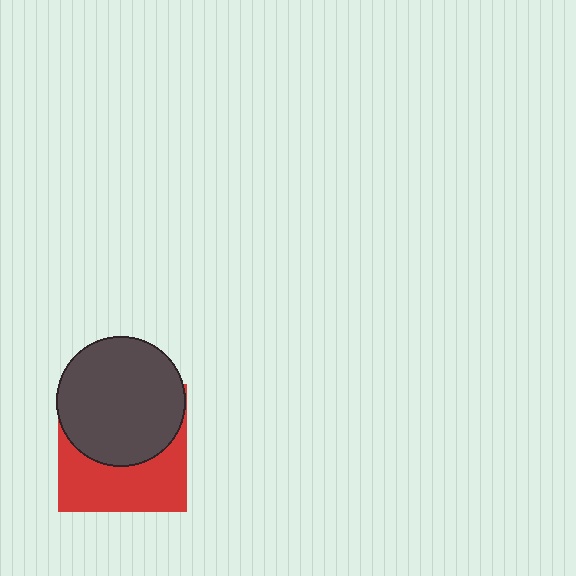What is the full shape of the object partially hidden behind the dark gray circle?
The partially hidden object is a red square.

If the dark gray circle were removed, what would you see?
You would see the complete red square.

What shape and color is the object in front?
The object in front is a dark gray circle.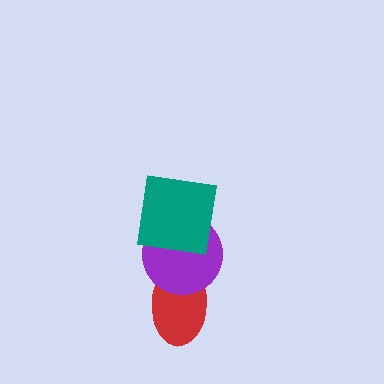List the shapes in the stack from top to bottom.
From top to bottom: the teal square, the purple circle, the red ellipse.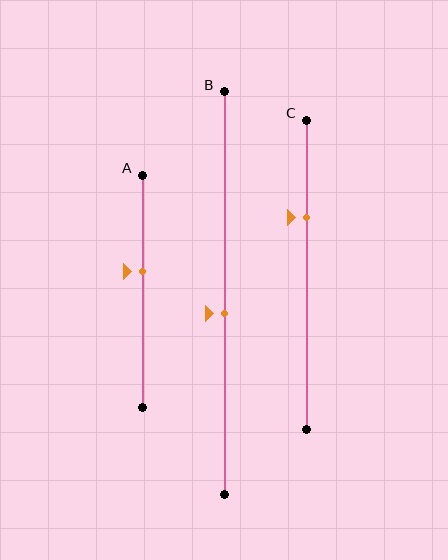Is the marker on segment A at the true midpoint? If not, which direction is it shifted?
No, the marker on segment A is shifted upward by about 9% of the segment length.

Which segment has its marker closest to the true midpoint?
Segment B has its marker closest to the true midpoint.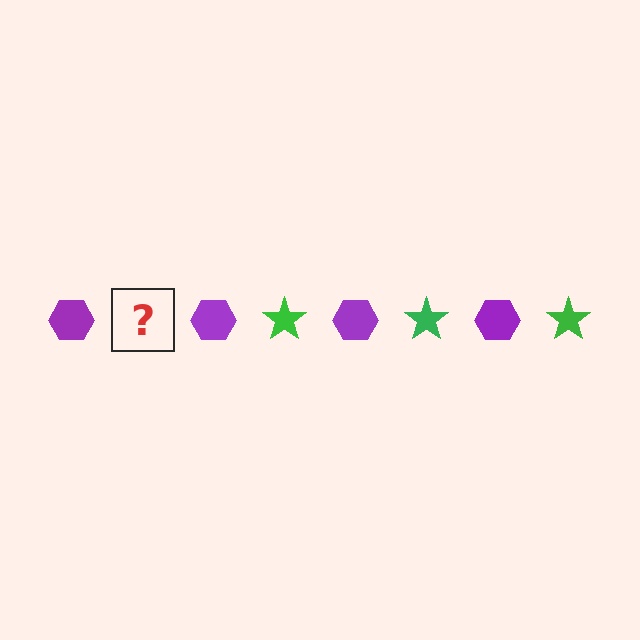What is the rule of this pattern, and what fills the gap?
The rule is that the pattern alternates between purple hexagon and green star. The gap should be filled with a green star.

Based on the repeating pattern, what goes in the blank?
The blank should be a green star.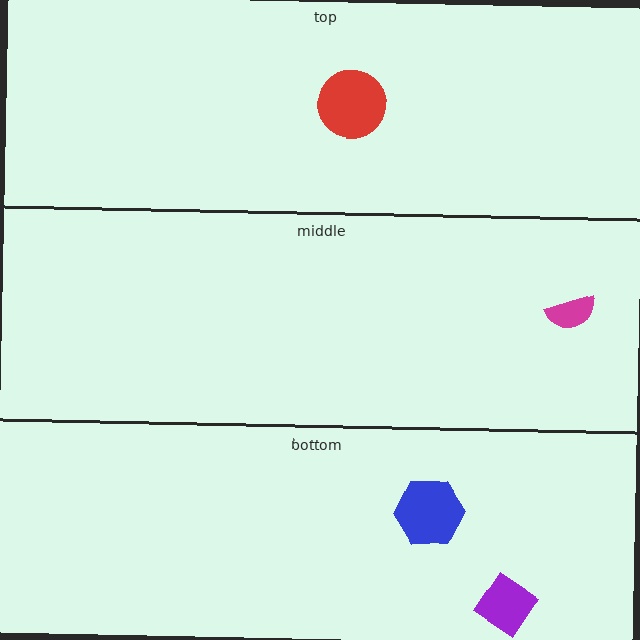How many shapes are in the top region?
1.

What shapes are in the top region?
The red circle.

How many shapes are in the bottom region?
2.